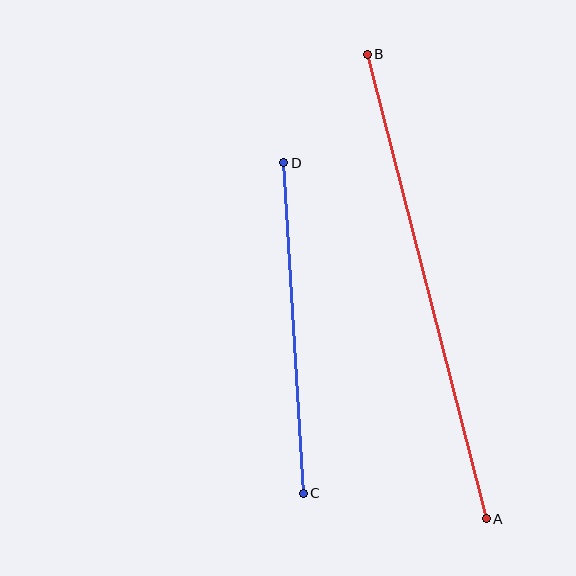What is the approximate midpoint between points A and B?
The midpoint is at approximately (427, 286) pixels.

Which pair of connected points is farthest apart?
Points A and B are farthest apart.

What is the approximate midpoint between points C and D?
The midpoint is at approximately (294, 328) pixels.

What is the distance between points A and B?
The distance is approximately 480 pixels.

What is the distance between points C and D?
The distance is approximately 331 pixels.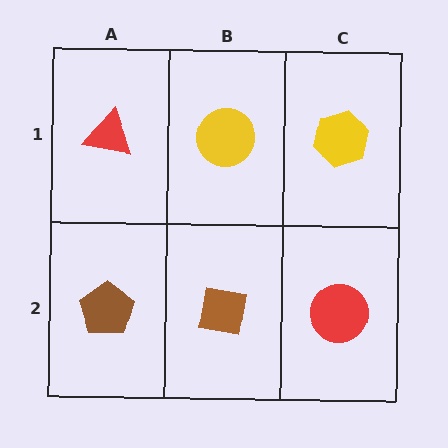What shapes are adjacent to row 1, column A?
A brown pentagon (row 2, column A), a yellow circle (row 1, column B).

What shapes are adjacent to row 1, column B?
A brown square (row 2, column B), a red triangle (row 1, column A), a yellow hexagon (row 1, column C).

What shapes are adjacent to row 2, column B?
A yellow circle (row 1, column B), a brown pentagon (row 2, column A), a red circle (row 2, column C).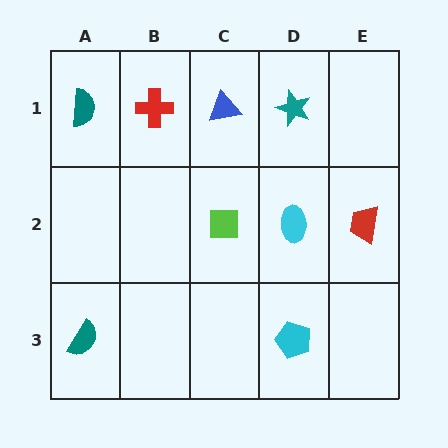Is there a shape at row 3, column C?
No, that cell is empty.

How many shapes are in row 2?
3 shapes.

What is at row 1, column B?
A red cross.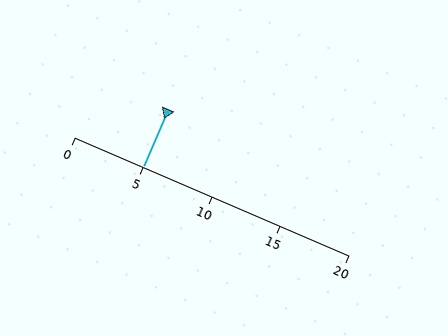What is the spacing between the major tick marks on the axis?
The major ticks are spaced 5 apart.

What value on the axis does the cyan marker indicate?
The marker indicates approximately 5.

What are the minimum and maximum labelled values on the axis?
The axis runs from 0 to 20.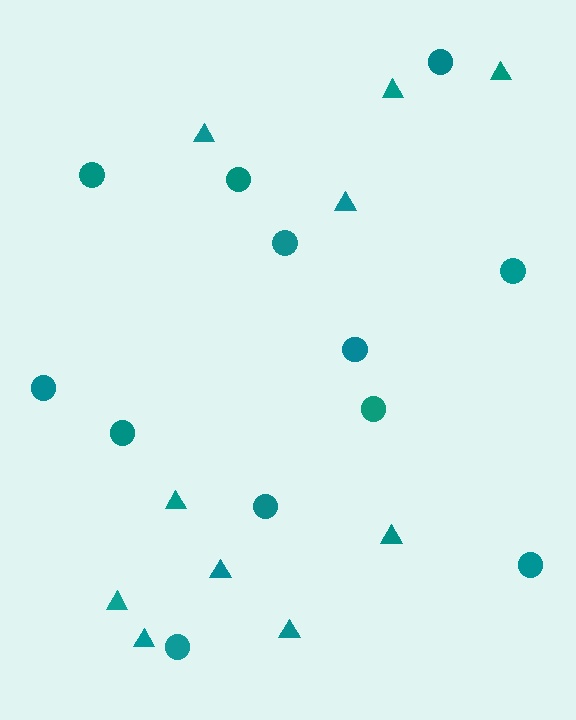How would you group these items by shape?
There are 2 groups: one group of triangles (10) and one group of circles (12).